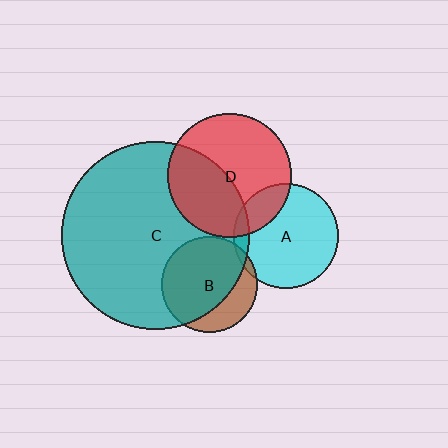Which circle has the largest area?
Circle C (teal).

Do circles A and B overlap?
Yes.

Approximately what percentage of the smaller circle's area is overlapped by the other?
Approximately 5%.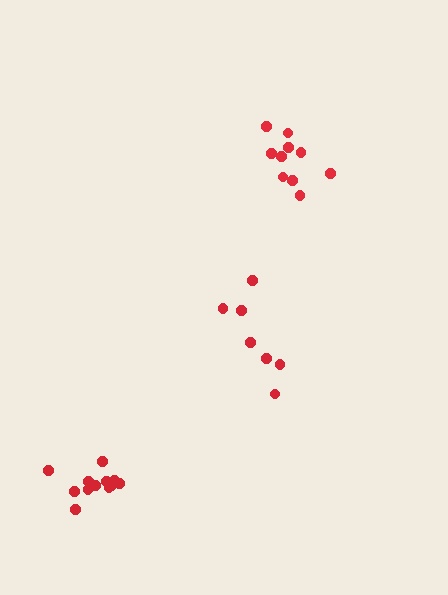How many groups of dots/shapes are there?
There are 3 groups.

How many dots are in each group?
Group 1: 7 dots, Group 2: 10 dots, Group 3: 12 dots (29 total).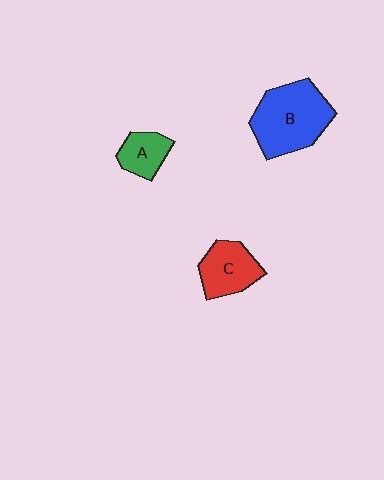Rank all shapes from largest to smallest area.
From largest to smallest: B (blue), C (red), A (green).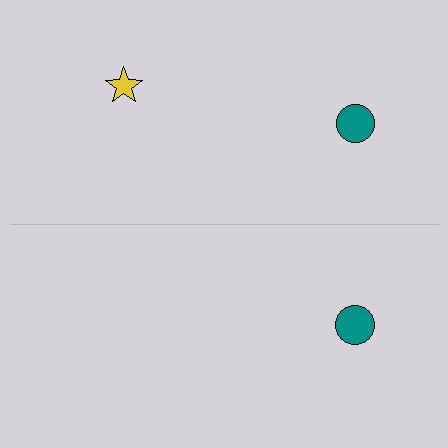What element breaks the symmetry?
A yellow star is missing from the bottom side.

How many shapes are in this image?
There are 3 shapes in this image.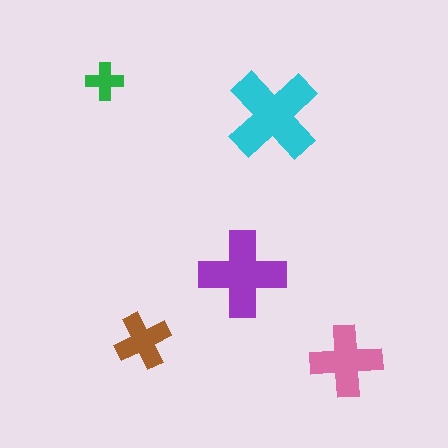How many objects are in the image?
There are 5 objects in the image.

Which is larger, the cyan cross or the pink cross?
The cyan one.